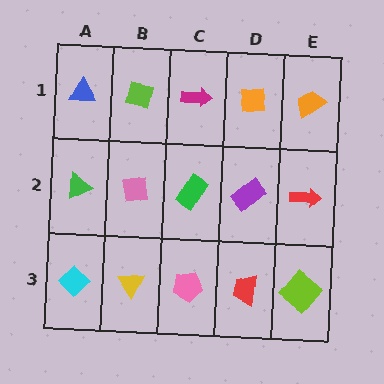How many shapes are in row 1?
5 shapes.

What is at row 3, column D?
A red trapezoid.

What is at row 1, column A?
A blue triangle.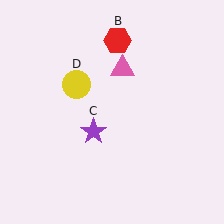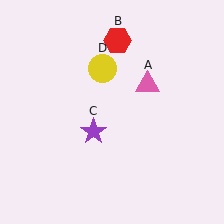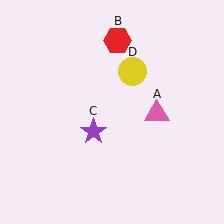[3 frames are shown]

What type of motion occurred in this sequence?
The pink triangle (object A), yellow circle (object D) rotated clockwise around the center of the scene.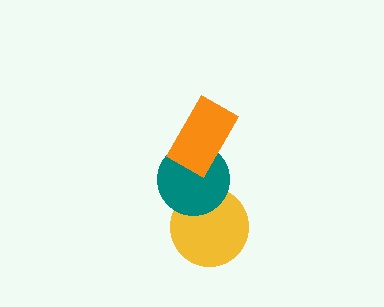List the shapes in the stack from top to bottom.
From top to bottom: the orange rectangle, the teal circle, the yellow circle.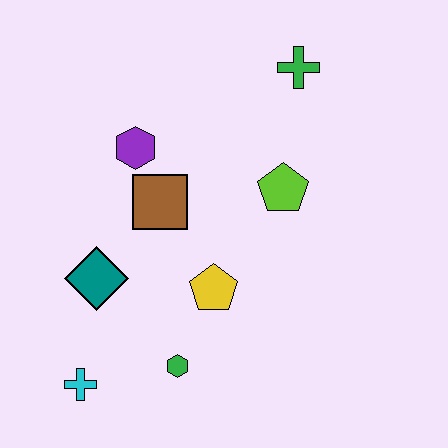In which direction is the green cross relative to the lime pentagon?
The green cross is above the lime pentagon.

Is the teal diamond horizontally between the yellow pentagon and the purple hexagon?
No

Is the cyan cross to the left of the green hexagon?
Yes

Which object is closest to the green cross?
The lime pentagon is closest to the green cross.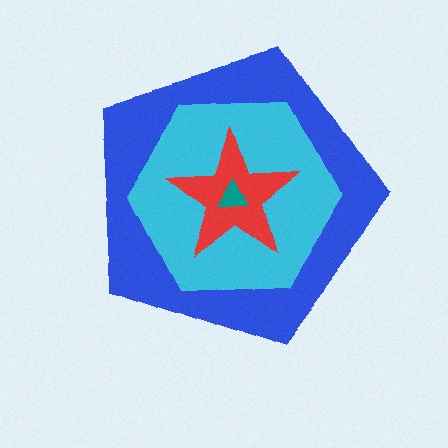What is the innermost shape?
The teal triangle.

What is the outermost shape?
The blue pentagon.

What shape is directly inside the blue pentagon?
The cyan hexagon.